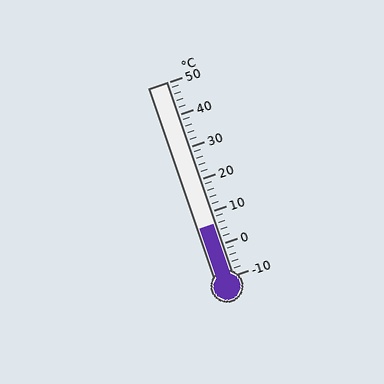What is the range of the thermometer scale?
The thermometer scale ranges from -10°C to 50°C.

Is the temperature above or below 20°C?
The temperature is below 20°C.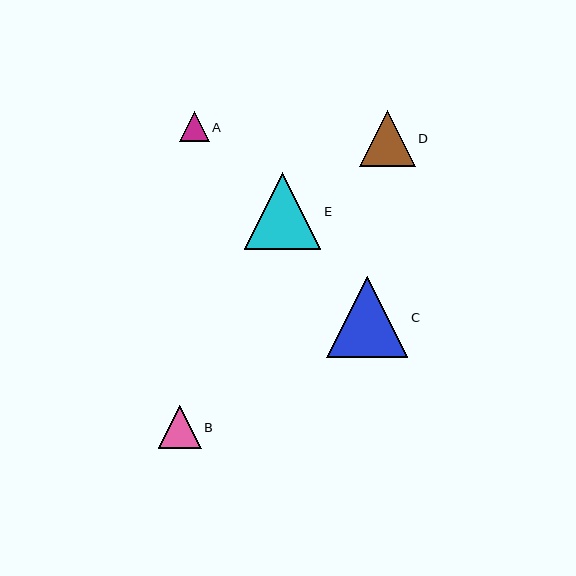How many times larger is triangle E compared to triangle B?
Triangle E is approximately 1.8 times the size of triangle B.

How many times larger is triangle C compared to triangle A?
Triangle C is approximately 2.7 times the size of triangle A.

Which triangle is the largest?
Triangle C is the largest with a size of approximately 82 pixels.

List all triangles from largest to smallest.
From largest to smallest: C, E, D, B, A.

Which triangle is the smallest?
Triangle A is the smallest with a size of approximately 30 pixels.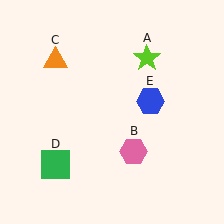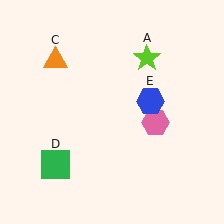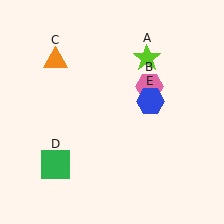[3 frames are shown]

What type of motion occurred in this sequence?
The pink hexagon (object B) rotated counterclockwise around the center of the scene.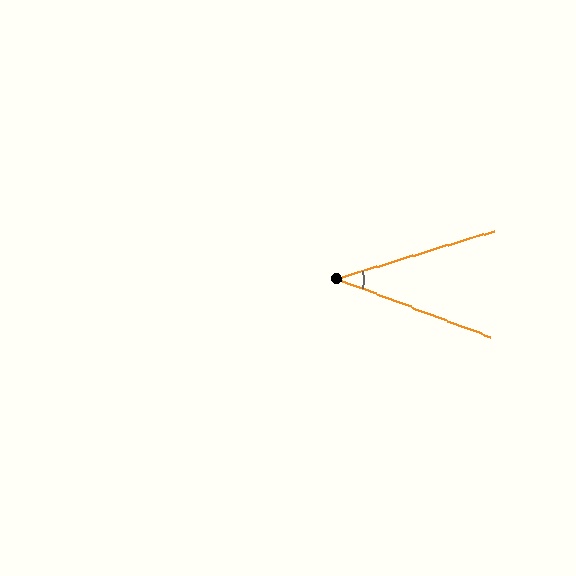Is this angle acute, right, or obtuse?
It is acute.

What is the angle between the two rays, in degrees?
Approximately 38 degrees.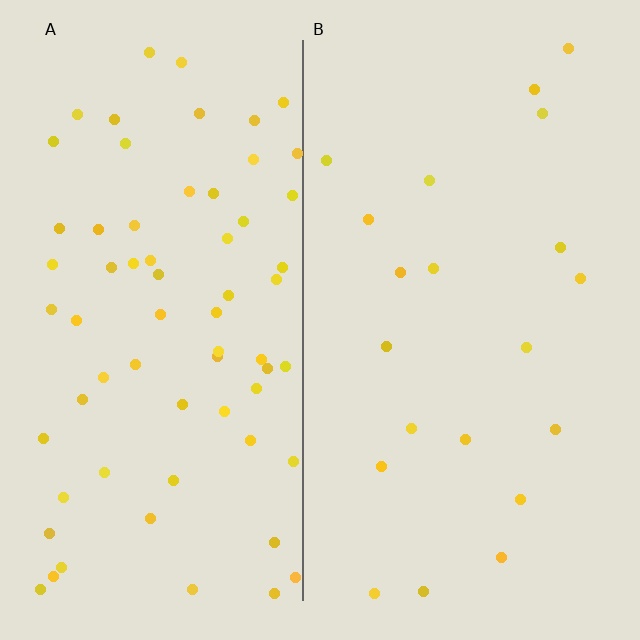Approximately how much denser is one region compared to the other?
Approximately 3.2× — region A over region B.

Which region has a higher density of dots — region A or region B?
A (the left).